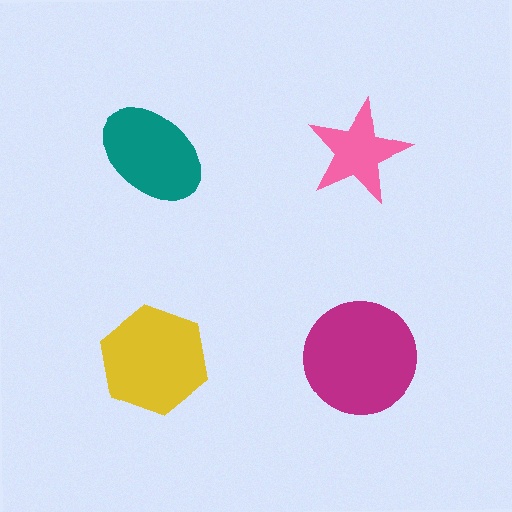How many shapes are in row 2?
2 shapes.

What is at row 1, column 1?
A teal ellipse.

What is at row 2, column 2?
A magenta circle.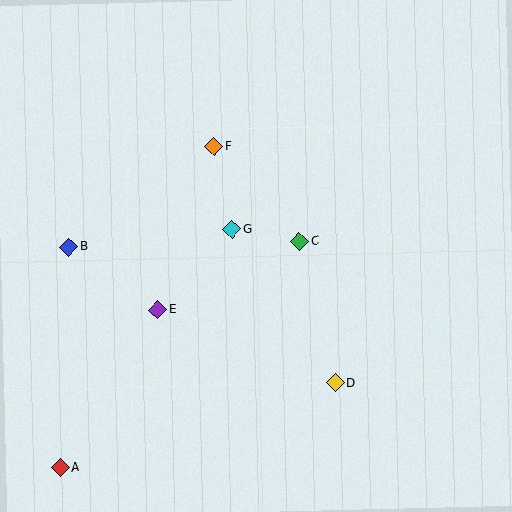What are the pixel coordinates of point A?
Point A is at (60, 467).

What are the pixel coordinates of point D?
Point D is at (336, 383).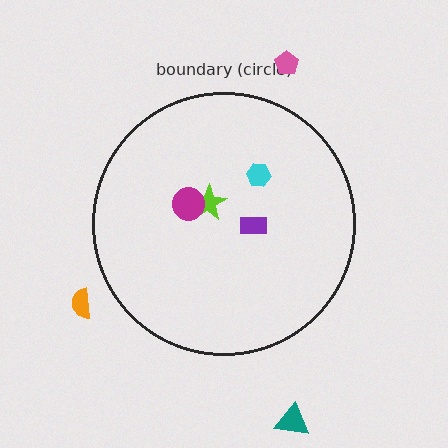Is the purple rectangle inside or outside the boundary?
Inside.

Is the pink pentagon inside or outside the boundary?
Outside.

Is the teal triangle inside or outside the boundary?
Outside.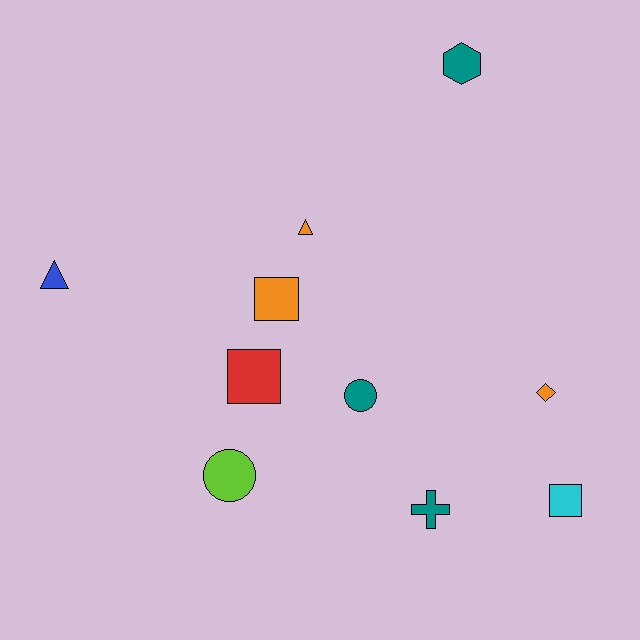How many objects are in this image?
There are 10 objects.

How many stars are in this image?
There are no stars.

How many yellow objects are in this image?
There are no yellow objects.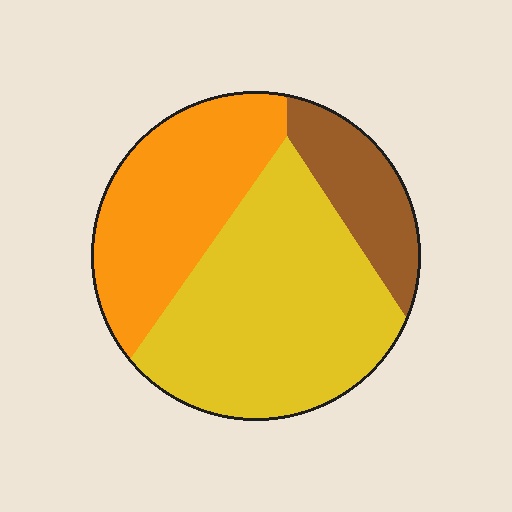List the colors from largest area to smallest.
From largest to smallest: yellow, orange, brown.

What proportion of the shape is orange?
Orange takes up about one third (1/3) of the shape.